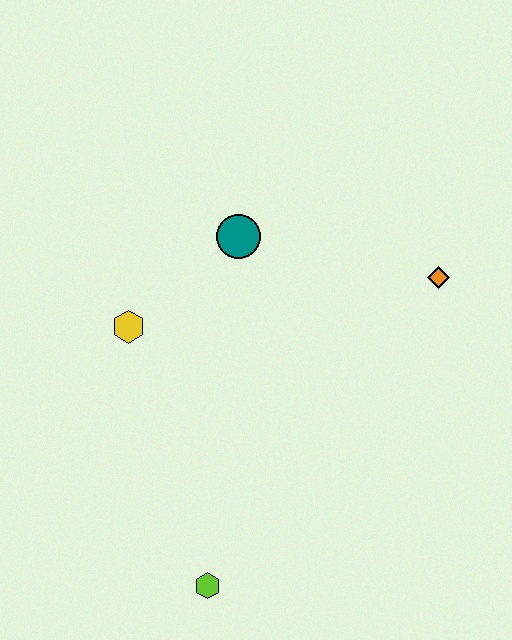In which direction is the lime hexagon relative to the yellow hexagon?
The lime hexagon is below the yellow hexagon.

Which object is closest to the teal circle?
The yellow hexagon is closest to the teal circle.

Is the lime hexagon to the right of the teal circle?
No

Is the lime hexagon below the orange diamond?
Yes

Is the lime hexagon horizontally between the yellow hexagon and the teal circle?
Yes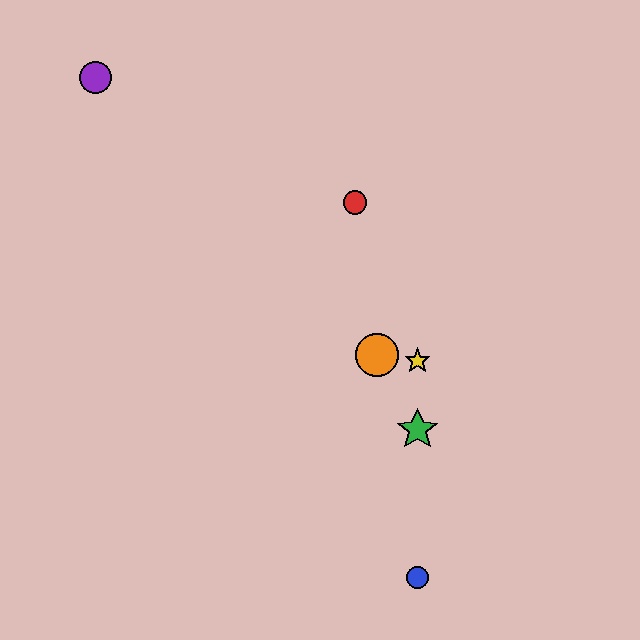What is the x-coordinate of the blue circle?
The blue circle is at x≈418.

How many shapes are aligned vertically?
3 shapes (the blue circle, the green star, the yellow star) are aligned vertically.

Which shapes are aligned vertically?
The blue circle, the green star, the yellow star are aligned vertically.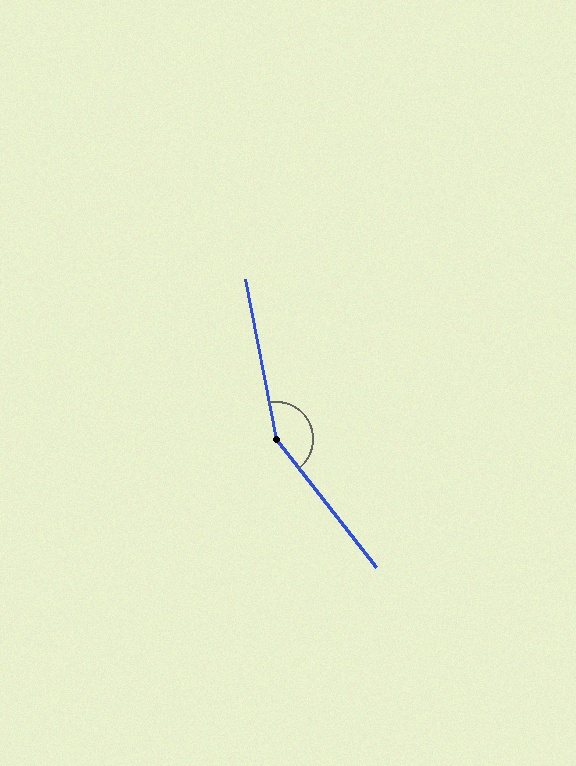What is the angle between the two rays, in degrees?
Approximately 153 degrees.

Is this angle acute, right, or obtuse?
It is obtuse.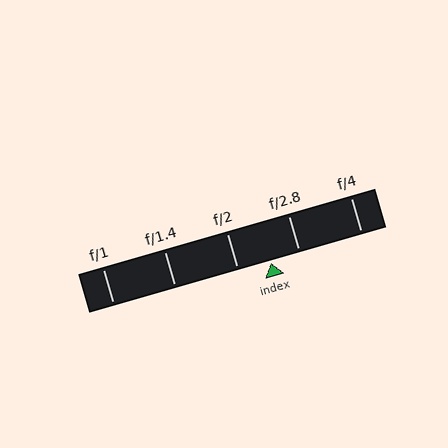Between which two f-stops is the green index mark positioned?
The index mark is between f/2 and f/2.8.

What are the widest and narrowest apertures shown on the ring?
The widest aperture shown is f/1 and the narrowest is f/4.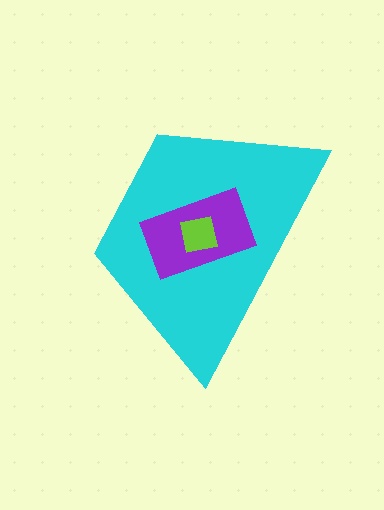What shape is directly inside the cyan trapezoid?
The purple rectangle.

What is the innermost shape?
The lime square.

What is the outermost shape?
The cyan trapezoid.